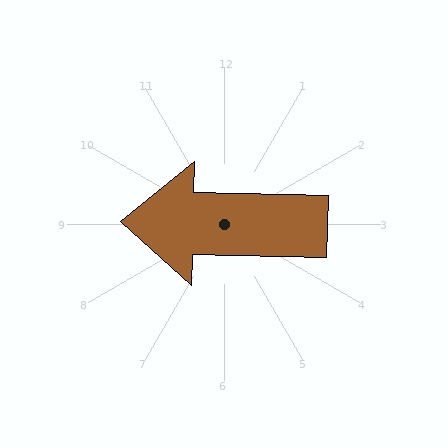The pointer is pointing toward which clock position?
Roughly 9 o'clock.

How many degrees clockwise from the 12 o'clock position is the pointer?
Approximately 272 degrees.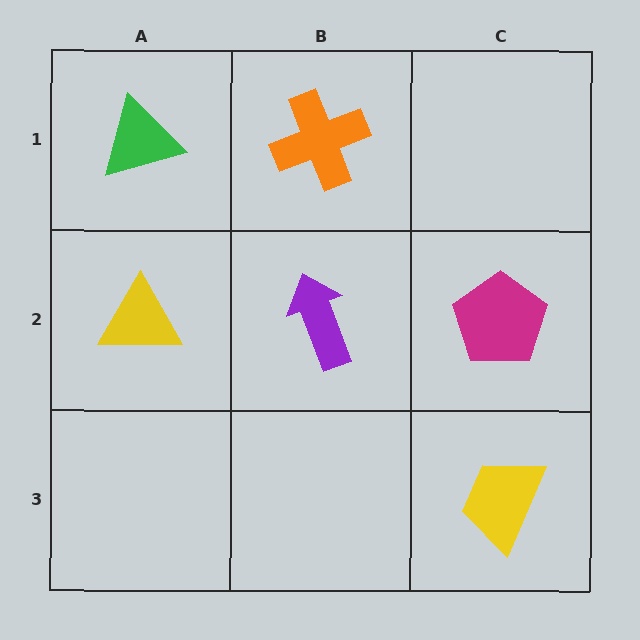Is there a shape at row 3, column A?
No, that cell is empty.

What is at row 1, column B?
An orange cross.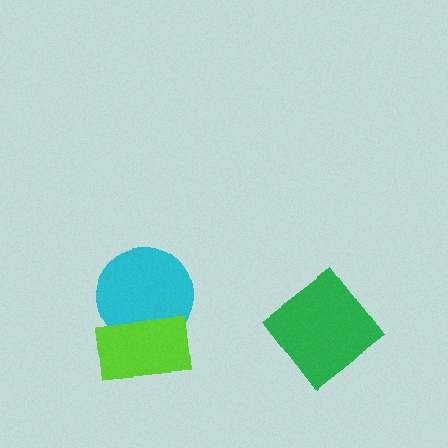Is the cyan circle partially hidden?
Yes, it is partially covered by another shape.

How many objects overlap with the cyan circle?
1 object overlaps with the cyan circle.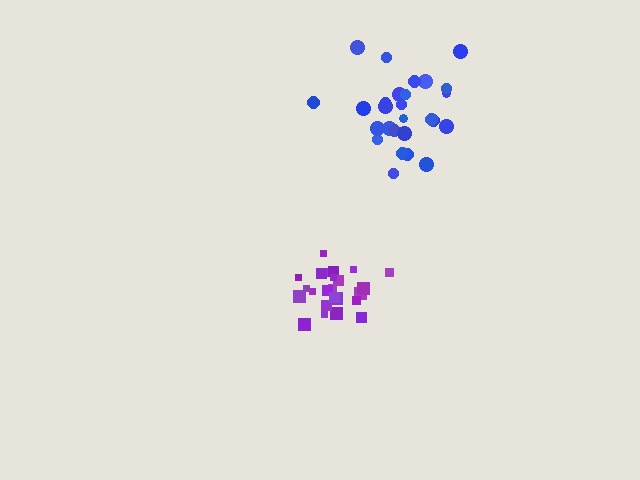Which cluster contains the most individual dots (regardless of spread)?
Blue (27).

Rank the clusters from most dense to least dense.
purple, blue.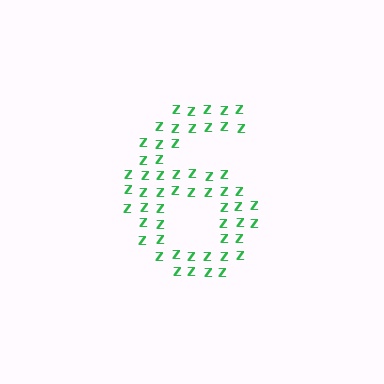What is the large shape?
The large shape is the digit 6.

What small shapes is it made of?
It is made of small letter Z's.